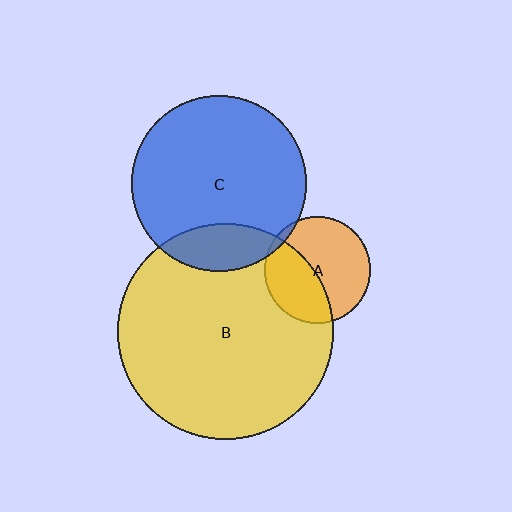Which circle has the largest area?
Circle B (yellow).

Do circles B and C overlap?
Yes.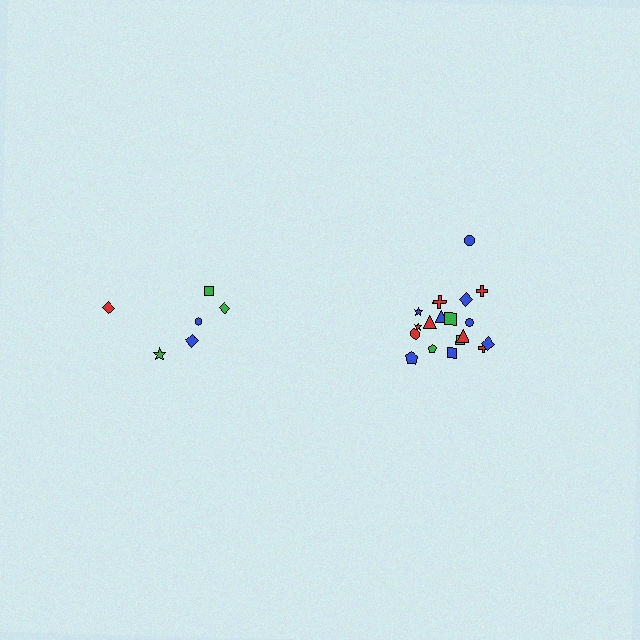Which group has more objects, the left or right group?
The right group.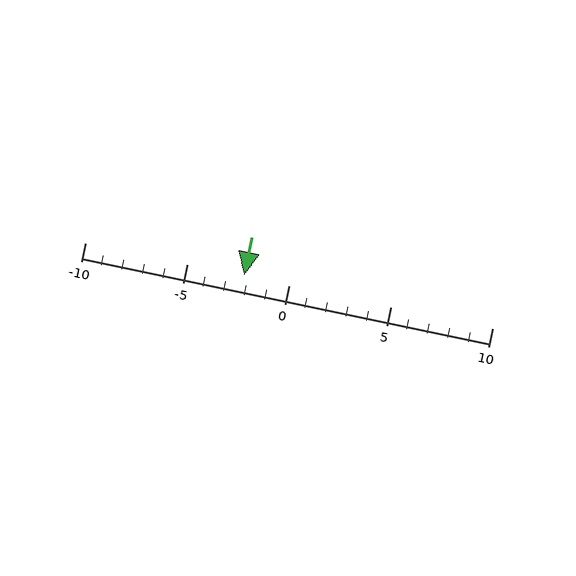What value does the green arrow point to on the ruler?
The green arrow points to approximately -2.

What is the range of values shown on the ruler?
The ruler shows values from -10 to 10.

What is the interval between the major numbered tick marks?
The major tick marks are spaced 5 units apart.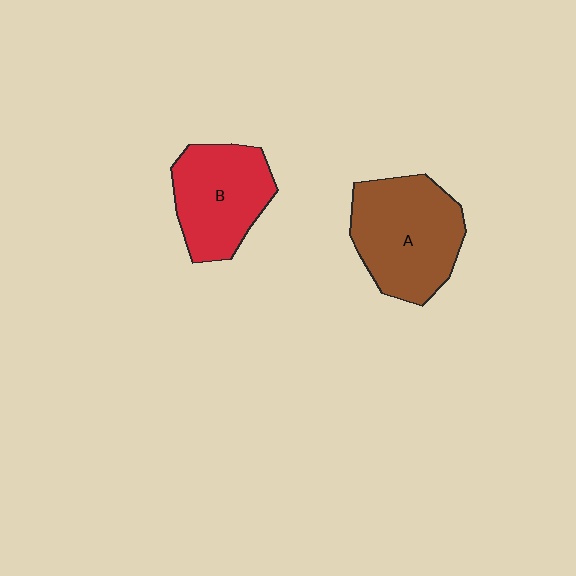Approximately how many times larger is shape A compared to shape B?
Approximately 1.2 times.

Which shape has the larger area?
Shape A (brown).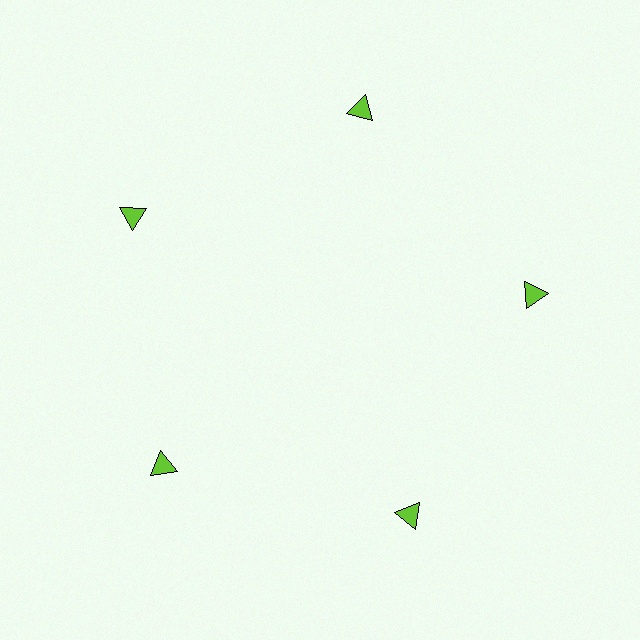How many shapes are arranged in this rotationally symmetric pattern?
There are 5 shapes, arranged in 5 groups of 1.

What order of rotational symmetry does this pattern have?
This pattern has 5-fold rotational symmetry.